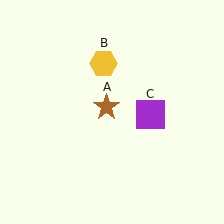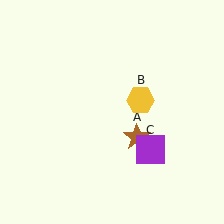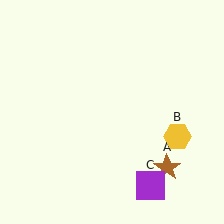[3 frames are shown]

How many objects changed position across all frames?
3 objects changed position: brown star (object A), yellow hexagon (object B), purple square (object C).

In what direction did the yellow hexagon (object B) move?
The yellow hexagon (object B) moved down and to the right.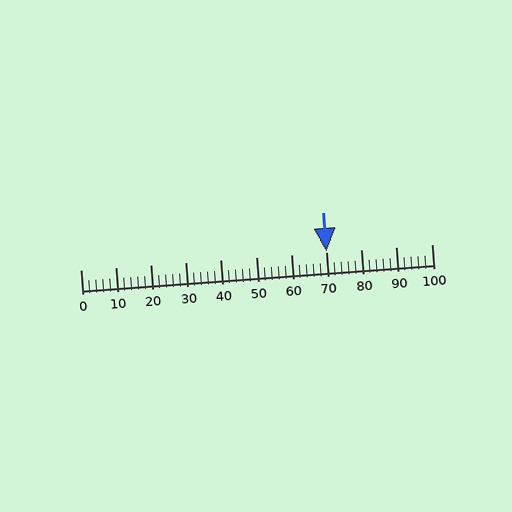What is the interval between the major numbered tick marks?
The major tick marks are spaced 10 units apart.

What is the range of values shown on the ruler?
The ruler shows values from 0 to 100.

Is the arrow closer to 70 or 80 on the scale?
The arrow is closer to 70.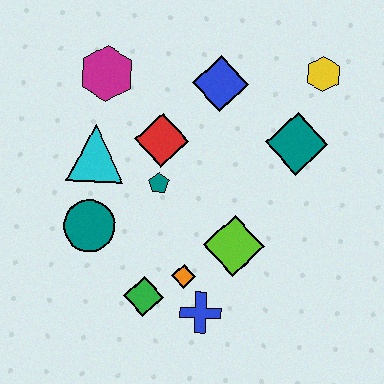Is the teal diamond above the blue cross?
Yes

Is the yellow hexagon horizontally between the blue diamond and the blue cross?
No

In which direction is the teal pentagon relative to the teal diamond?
The teal pentagon is to the left of the teal diamond.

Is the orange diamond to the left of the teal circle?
No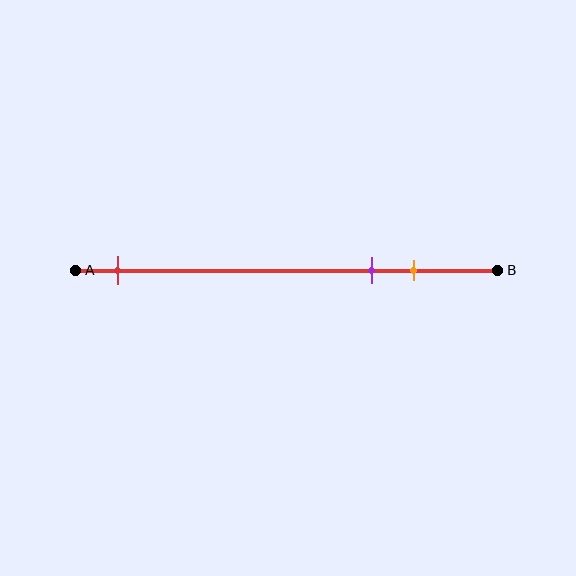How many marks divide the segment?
There are 3 marks dividing the segment.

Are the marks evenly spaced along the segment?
No, the marks are not evenly spaced.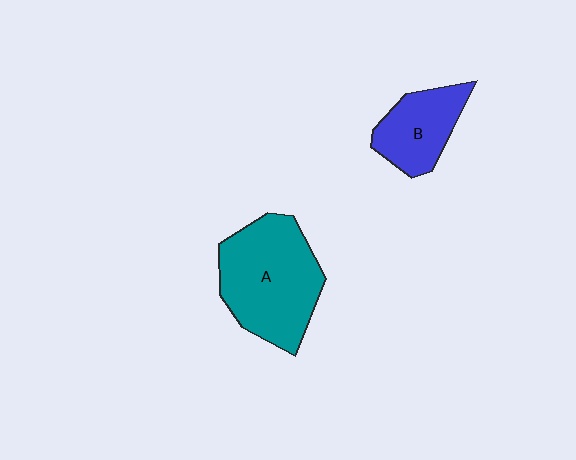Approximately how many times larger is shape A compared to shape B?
Approximately 1.8 times.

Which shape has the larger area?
Shape A (teal).